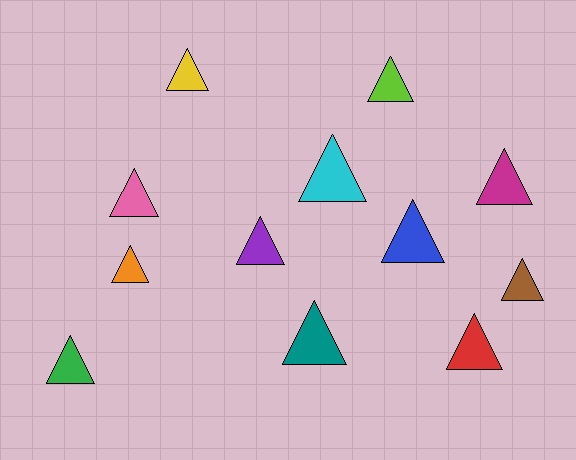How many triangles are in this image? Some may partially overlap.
There are 12 triangles.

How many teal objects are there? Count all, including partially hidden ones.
There is 1 teal object.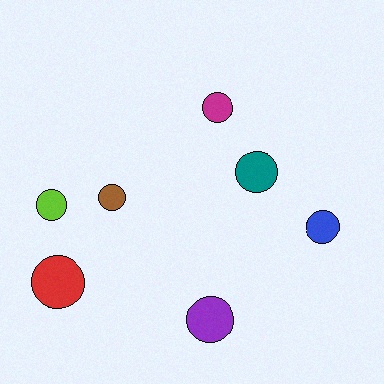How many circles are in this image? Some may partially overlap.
There are 7 circles.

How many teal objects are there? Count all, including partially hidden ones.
There is 1 teal object.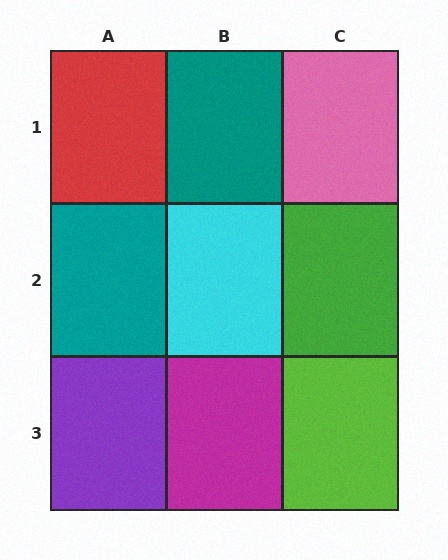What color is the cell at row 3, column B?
Magenta.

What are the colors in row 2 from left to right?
Teal, cyan, green.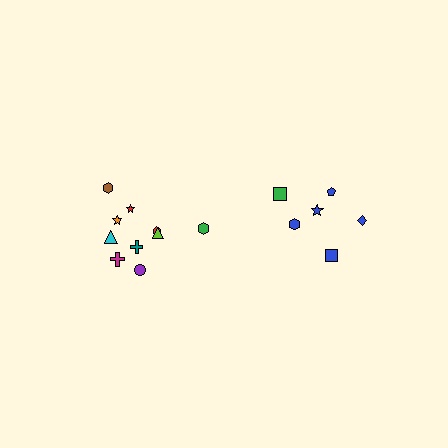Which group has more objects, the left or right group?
The left group.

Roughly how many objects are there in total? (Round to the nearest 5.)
Roughly 15 objects in total.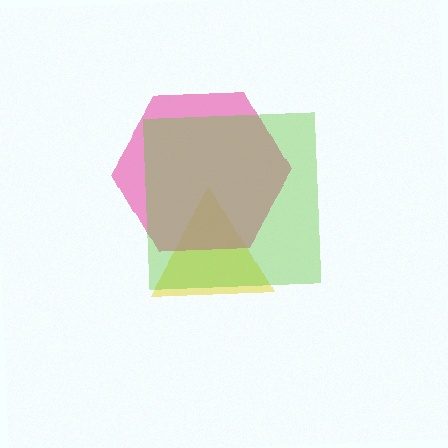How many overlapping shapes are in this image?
There are 3 overlapping shapes in the image.